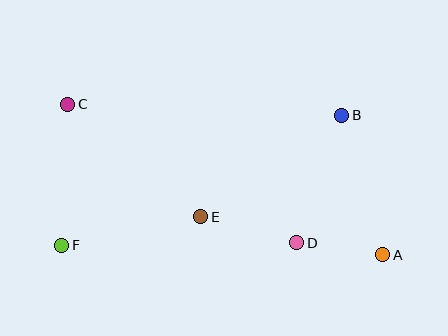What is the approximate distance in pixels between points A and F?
The distance between A and F is approximately 321 pixels.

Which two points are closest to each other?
Points A and D are closest to each other.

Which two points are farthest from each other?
Points A and C are farthest from each other.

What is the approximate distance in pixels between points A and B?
The distance between A and B is approximately 145 pixels.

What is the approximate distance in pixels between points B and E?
The distance between B and E is approximately 174 pixels.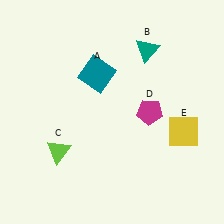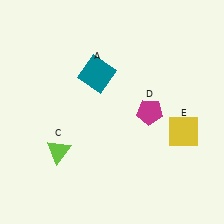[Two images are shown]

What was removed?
The teal triangle (B) was removed in Image 2.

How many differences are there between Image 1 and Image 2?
There is 1 difference between the two images.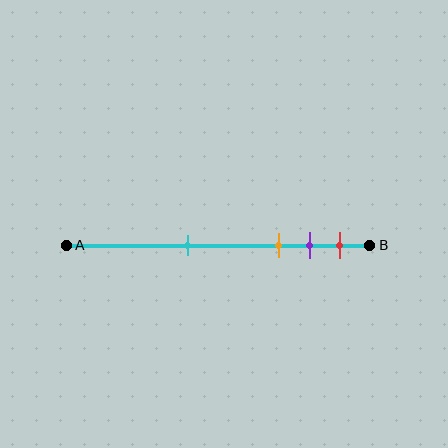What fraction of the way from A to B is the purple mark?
The purple mark is approximately 80% (0.8) of the way from A to B.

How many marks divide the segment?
There are 4 marks dividing the segment.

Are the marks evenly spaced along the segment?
No, the marks are not evenly spaced.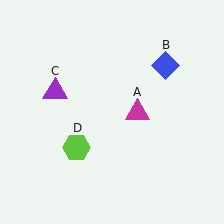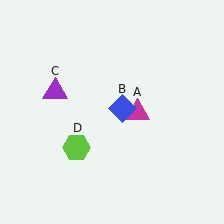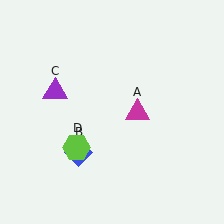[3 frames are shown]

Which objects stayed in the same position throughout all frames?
Magenta triangle (object A) and purple triangle (object C) and lime hexagon (object D) remained stationary.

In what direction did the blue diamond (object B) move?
The blue diamond (object B) moved down and to the left.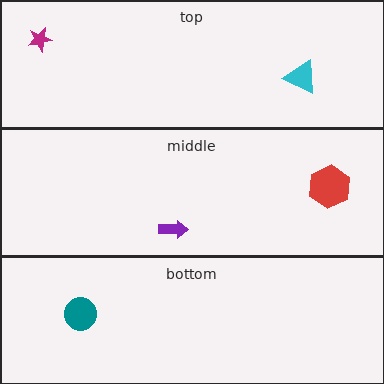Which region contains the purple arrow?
The middle region.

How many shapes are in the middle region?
2.